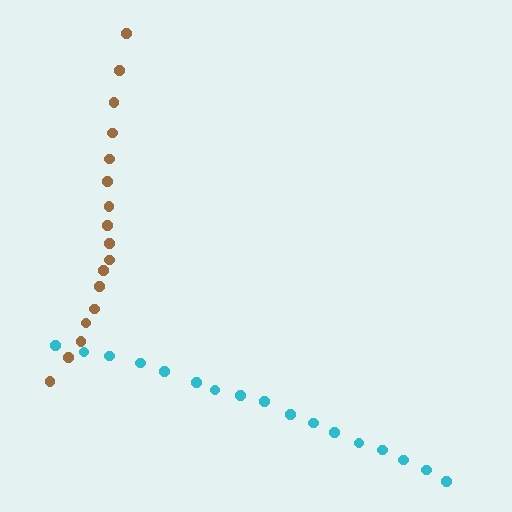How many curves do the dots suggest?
There are 2 distinct paths.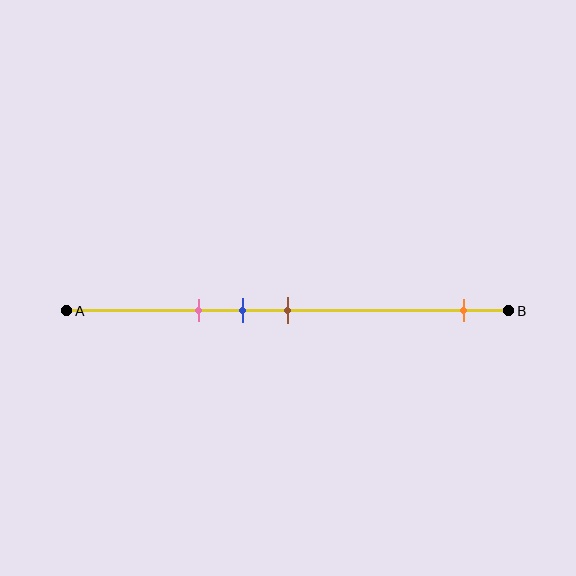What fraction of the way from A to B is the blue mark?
The blue mark is approximately 40% (0.4) of the way from A to B.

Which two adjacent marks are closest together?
The blue and brown marks are the closest adjacent pair.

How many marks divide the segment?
There are 4 marks dividing the segment.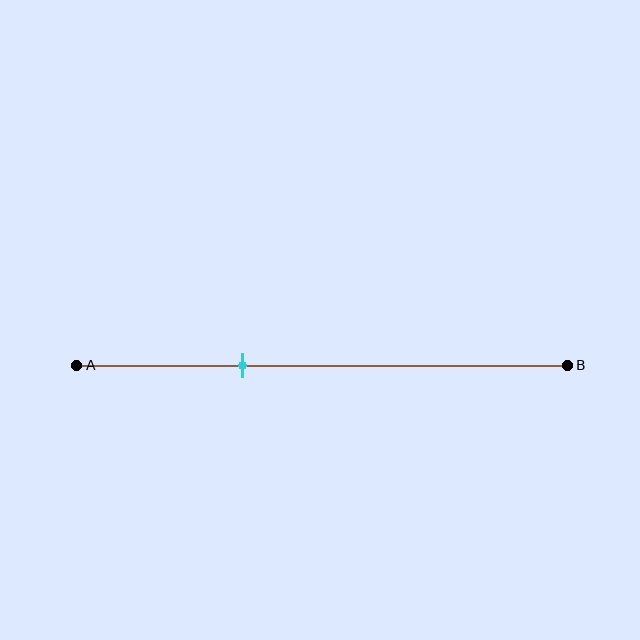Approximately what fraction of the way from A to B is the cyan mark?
The cyan mark is approximately 35% of the way from A to B.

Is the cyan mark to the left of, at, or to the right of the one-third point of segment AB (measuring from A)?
The cyan mark is approximately at the one-third point of segment AB.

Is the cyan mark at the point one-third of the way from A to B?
Yes, the mark is approximately at the one-third point.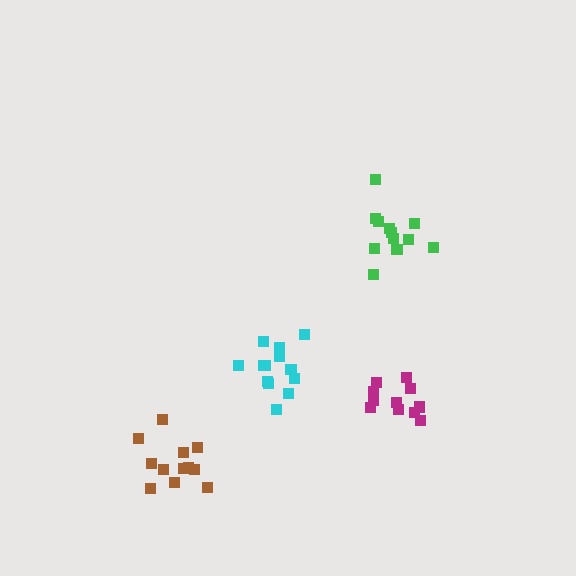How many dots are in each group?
Group 1: 11 dots, Group 2: 12 dots, Group 3: 12 dots, Group 4: 13 dots (48 total).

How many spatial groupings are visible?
There are 4 spatial groupings.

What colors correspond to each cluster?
The clusters are colored: magenta, green, brown, cyan.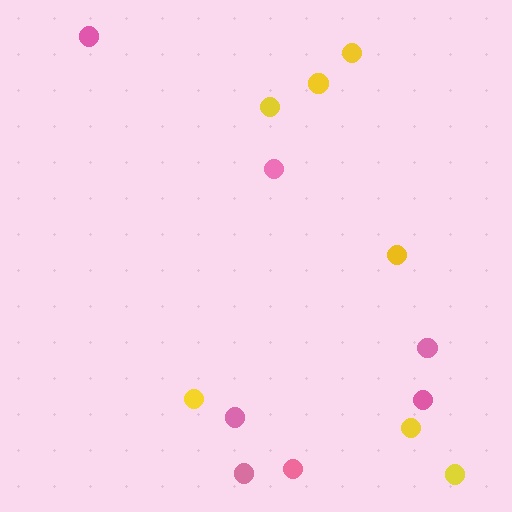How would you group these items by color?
There are 2 groups: one group of yellow circles (7) and one group of pink circles (7).